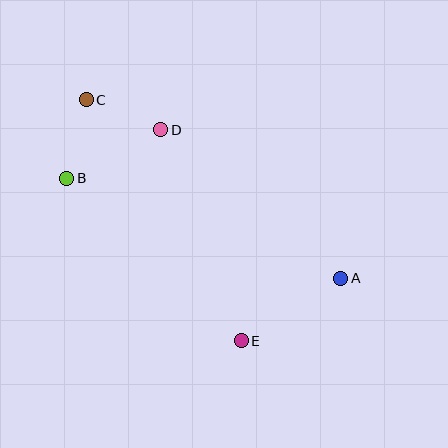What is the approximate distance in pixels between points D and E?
The distance between D and E is approximately 226 pixels.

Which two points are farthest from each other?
Points A and C are farthest from each other.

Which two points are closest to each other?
Points C and D are closest to each other.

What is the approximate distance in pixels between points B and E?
The distance between B and E is approximately 238 pixels.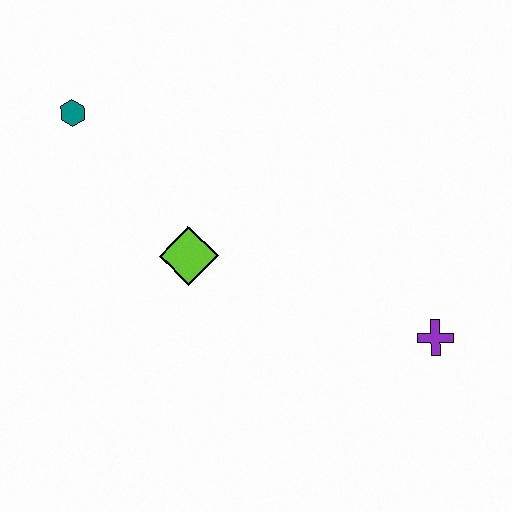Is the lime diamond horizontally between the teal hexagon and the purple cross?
Yes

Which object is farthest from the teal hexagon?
The purple cross is farthest from the teal hexagon.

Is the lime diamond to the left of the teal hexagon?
No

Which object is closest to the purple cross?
The lime diamond is closest to the purple cross.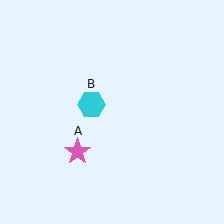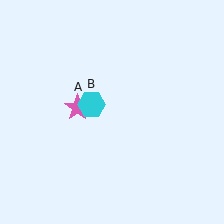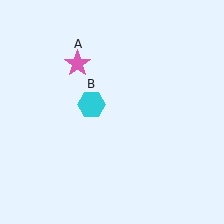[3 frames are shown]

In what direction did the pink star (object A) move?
The pink star (object A) moved up.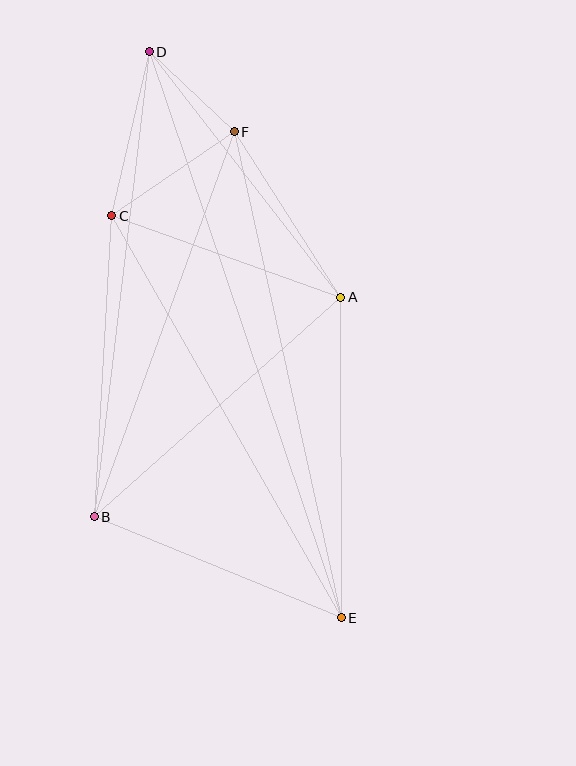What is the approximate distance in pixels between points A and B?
The distance between A and B is approximately 330 pixels.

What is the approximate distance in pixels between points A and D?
The distance between A and D is approximately 312 pixels.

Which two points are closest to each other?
Points D and F are closest to each other.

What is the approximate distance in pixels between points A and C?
The distance between A and C is approximately 243 pixels.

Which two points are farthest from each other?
Points D and E are farthest from each other.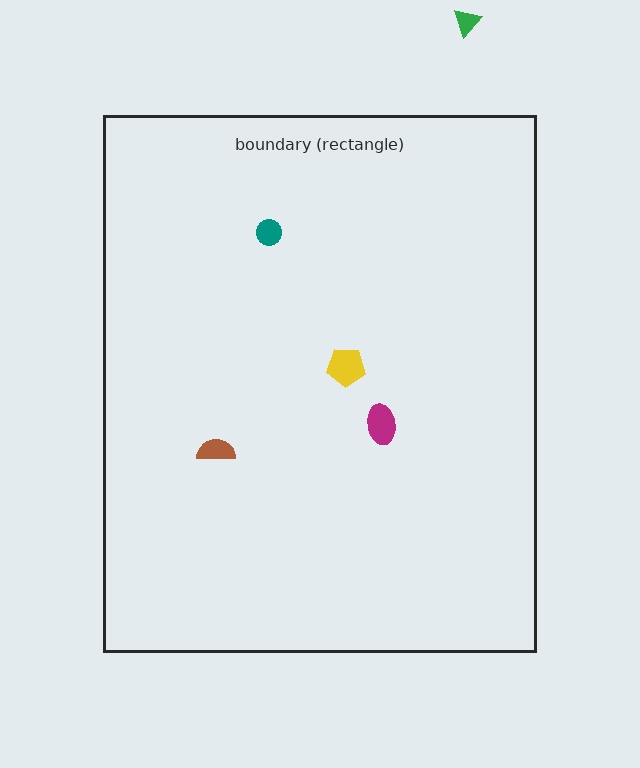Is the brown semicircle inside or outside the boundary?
Inside.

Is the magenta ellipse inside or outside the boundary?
Inside.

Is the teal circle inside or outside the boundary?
Inside.